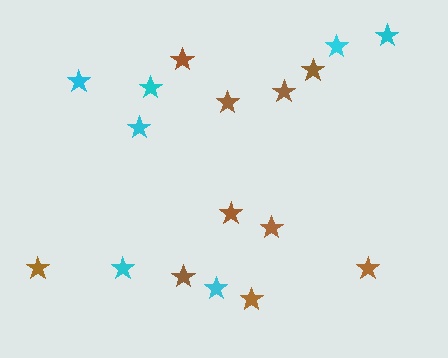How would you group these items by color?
There are 2 groups: one group of brown stars (10) and one group of cyan stars (7).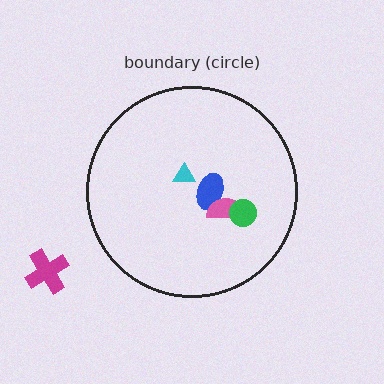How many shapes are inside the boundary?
4 inside, 1 outside.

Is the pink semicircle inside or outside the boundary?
Inside.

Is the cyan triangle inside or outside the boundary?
Inside.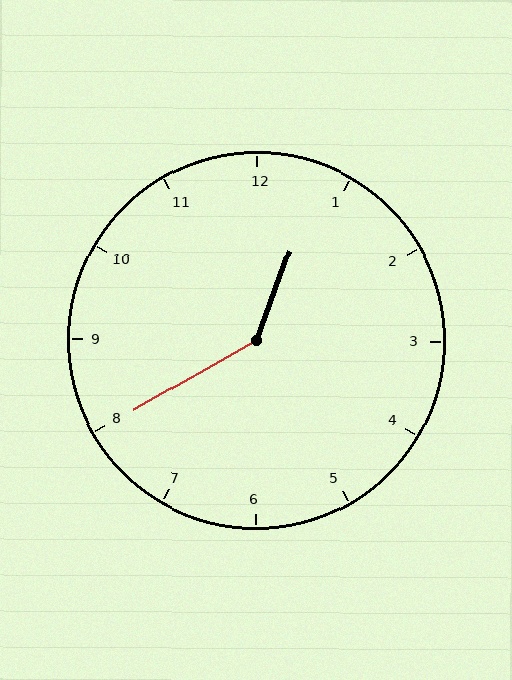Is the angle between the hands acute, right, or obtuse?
It is obtuse.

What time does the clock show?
12:40.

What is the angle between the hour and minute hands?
Approximately 140 degrees.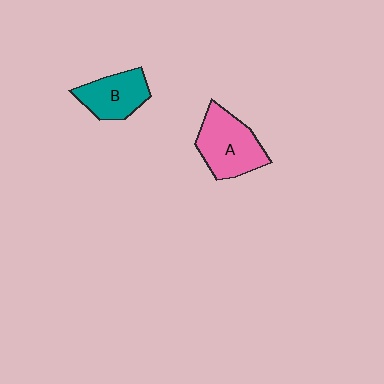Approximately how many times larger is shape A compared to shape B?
Approximately 1.3 times.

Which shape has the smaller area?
Shape B (teal).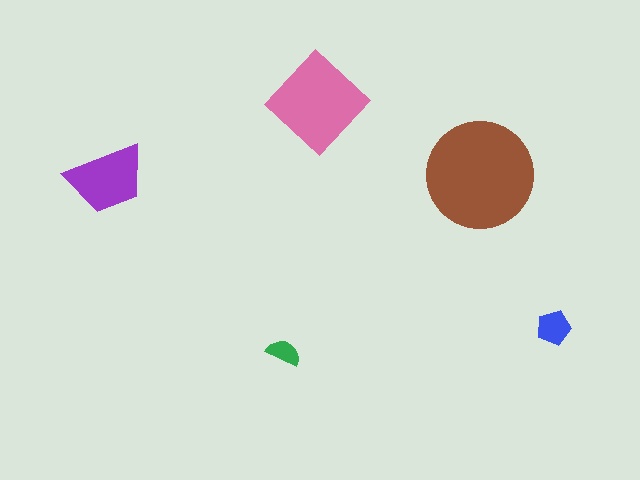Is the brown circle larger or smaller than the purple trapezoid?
Larger.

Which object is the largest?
The brown circle.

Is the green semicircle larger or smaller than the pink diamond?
Smaller.